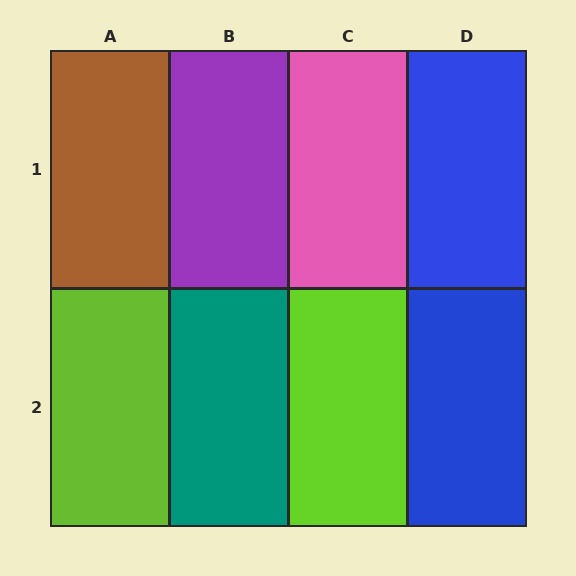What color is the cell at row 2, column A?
Lime.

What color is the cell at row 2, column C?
Lime.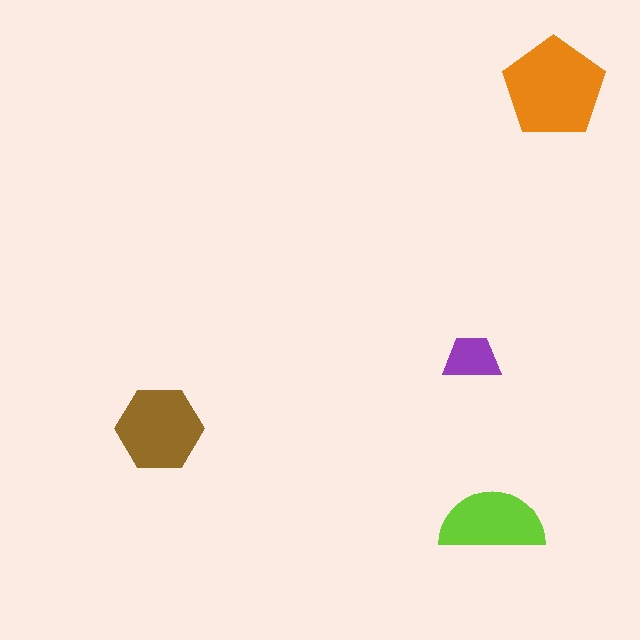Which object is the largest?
The orange pentagon.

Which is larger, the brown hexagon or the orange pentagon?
The orange pentagon.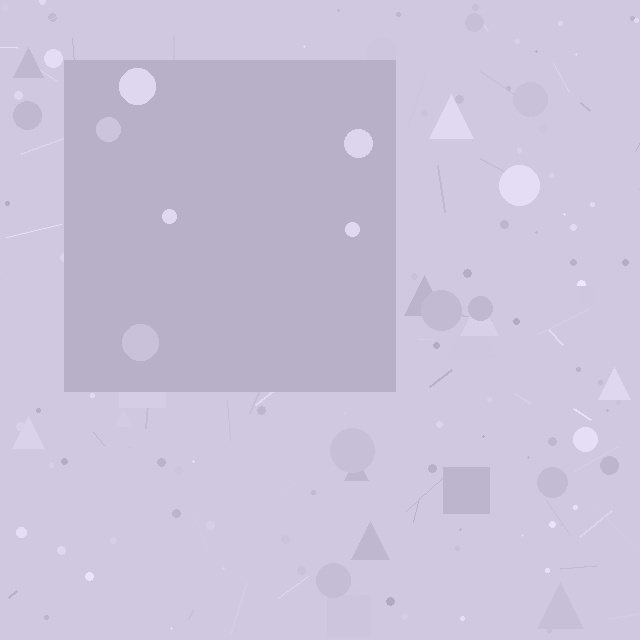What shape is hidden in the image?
A square is hidden in the image.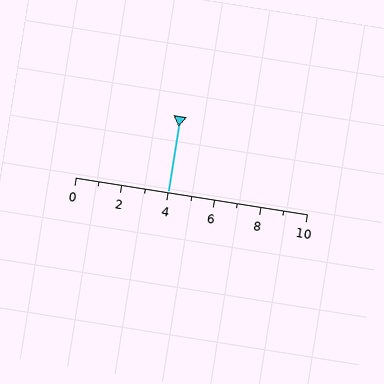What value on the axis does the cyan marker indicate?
The marker indicates approximately 4.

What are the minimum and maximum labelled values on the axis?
The axis runs from 0 to 10.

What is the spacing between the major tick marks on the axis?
The major ticks are spaced 2 apart.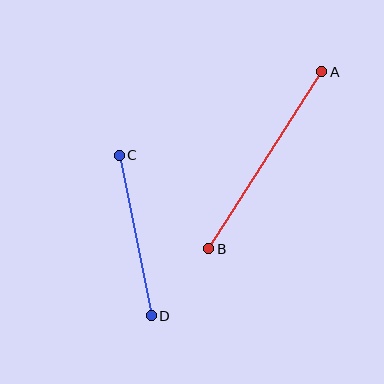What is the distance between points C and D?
The distance is approximately 163 pixels.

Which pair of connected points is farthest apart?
Points A and B are farthest apart.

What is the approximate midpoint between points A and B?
The midpoint is at approximately (265, 160) pixels.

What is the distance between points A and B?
The distance is approximately 210 pixels.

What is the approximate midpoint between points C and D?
The midpoint is at approximately (135, 235) pixels.